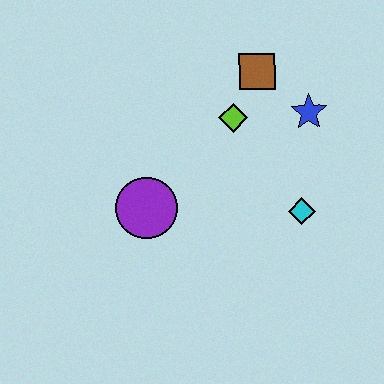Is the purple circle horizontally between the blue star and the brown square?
No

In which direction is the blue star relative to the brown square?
The blue star is to the right of the brown square.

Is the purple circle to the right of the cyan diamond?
No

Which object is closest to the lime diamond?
The brown square is closest to the lime diamond.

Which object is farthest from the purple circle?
The blue star is farthest from the purple circle.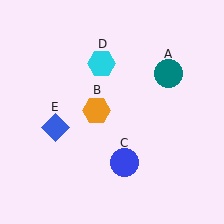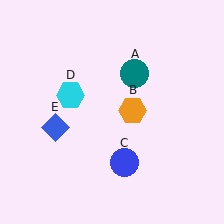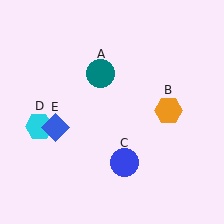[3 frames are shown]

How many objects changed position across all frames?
3 objects changed position: teal circle (object A), orange hexagon (object B), cyan hexagon (object D).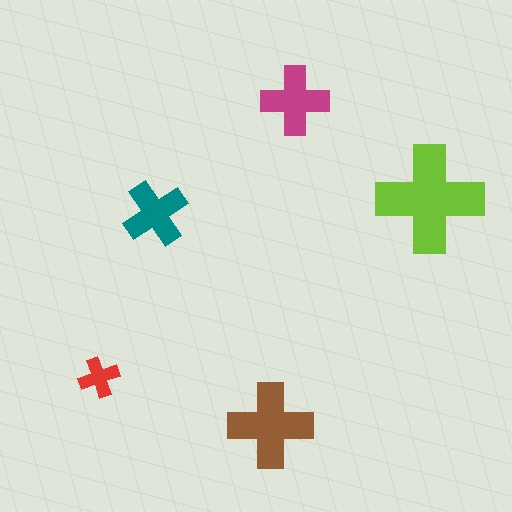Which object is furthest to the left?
The red cross is leftmost.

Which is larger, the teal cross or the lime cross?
The lime one.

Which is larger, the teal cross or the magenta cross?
The magenta one.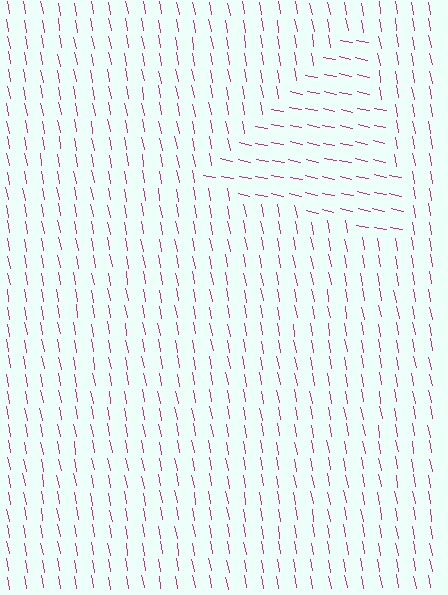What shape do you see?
I see a triangle.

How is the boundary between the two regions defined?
The boundary is defined purely by a change in line orientation (approximately 68 degrees difference). All lines are the same color and thickness.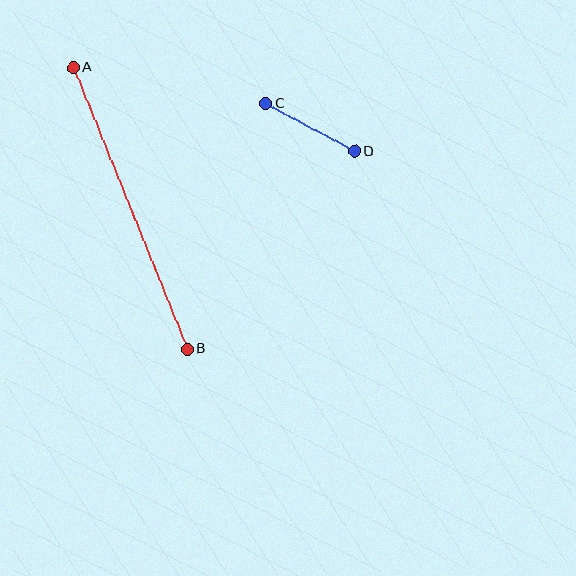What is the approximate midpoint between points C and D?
The midpoint is at approximately (310, 127) pixels.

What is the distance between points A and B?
The distance is approximately 304 pixels.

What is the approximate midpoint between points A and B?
The midpoint is at approximately (130, 208) pixels.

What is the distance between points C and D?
The distance is approximately 101 pixels.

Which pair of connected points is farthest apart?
Points A and B are farthest apart.